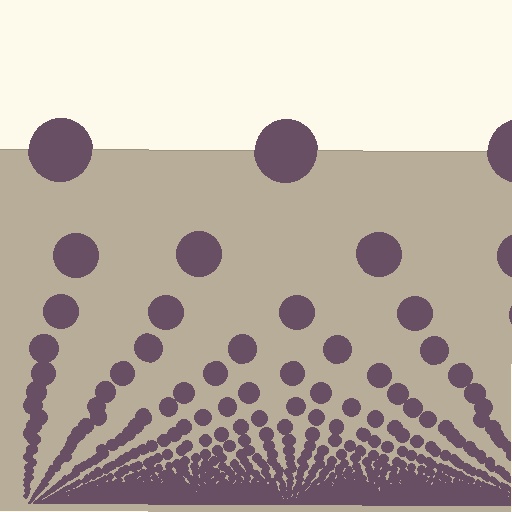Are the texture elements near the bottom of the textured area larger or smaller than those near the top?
Smaller. The gradient is inverted — elements near the bottom are smaller and denser.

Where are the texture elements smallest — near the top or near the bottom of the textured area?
Near the bottom.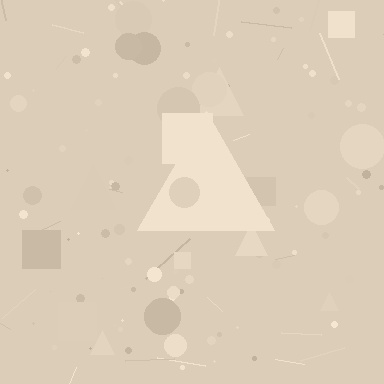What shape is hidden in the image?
A triangle is hidden in the image.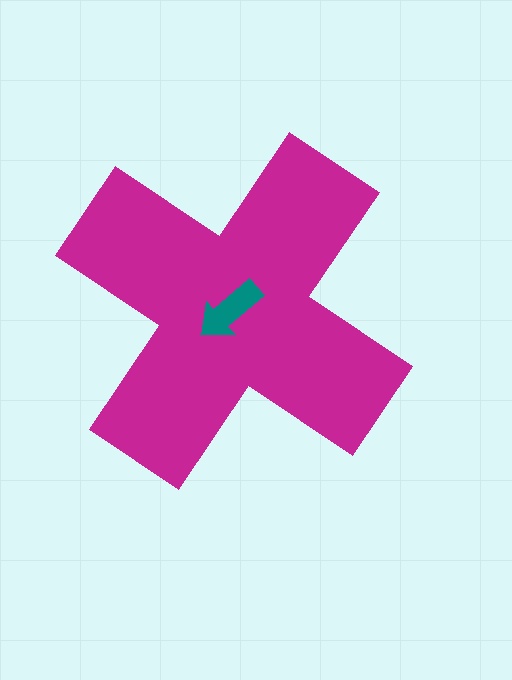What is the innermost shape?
The teal arrow.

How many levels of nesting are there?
2.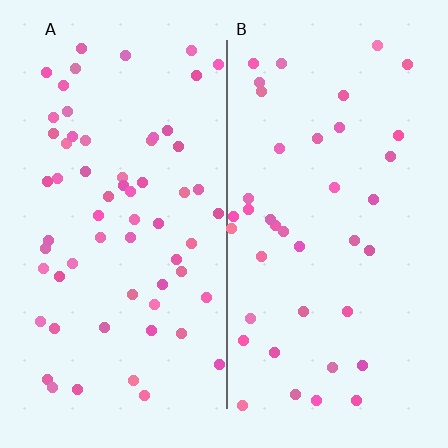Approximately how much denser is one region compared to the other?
Approximately 1.5× — region A over region B.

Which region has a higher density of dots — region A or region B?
A (the left).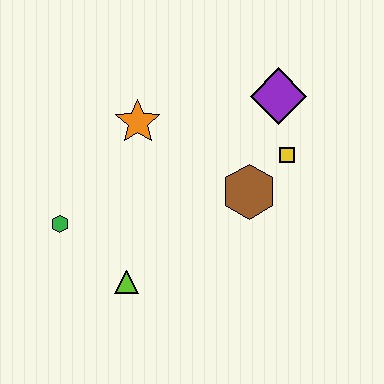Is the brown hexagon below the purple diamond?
Yes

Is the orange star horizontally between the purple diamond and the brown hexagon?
No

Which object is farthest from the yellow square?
The green hexagon is farthest from the yellow square.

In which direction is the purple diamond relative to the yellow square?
The purple diamond is above the yellow square.